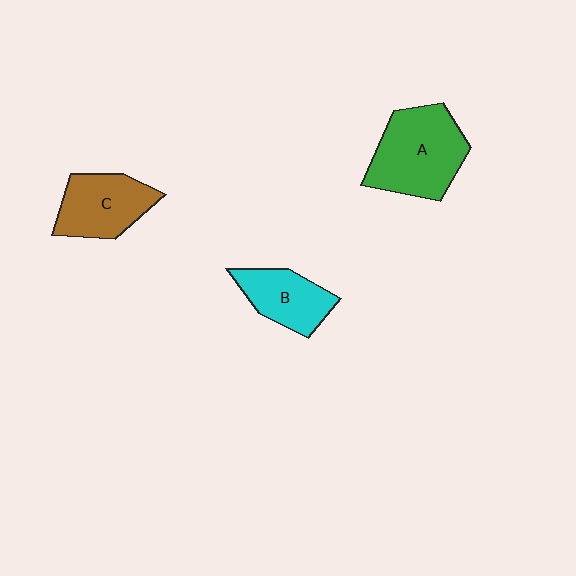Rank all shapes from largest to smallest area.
From largest to smallest: A (green), C (brown), B (cyan).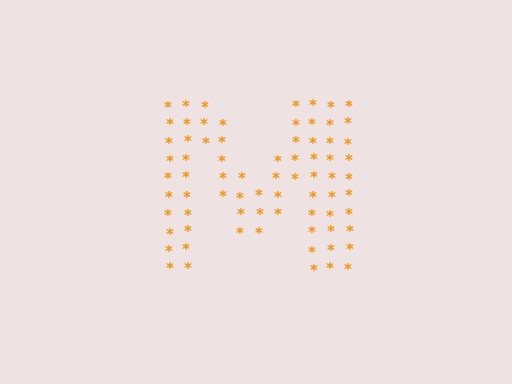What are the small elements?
The small elements are asterisks.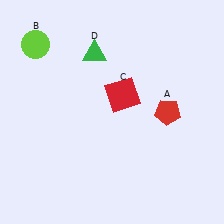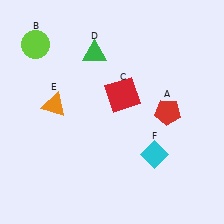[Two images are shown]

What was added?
An orange triangle (E), a cyan diamond (F) were added in Image 2.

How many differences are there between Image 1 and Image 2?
There are 2 differences between the two images.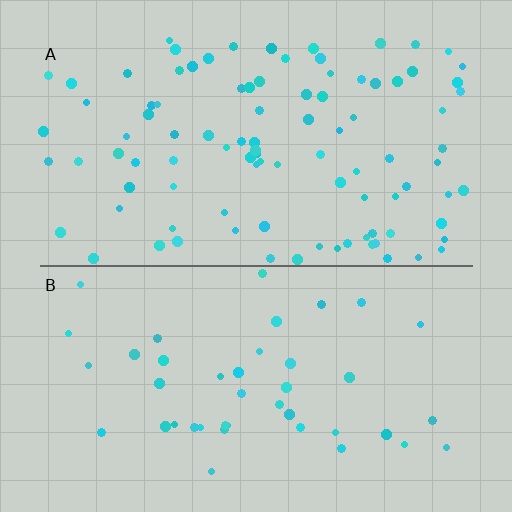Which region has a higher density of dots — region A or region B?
A (the top).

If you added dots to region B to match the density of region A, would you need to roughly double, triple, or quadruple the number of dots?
Approximately double.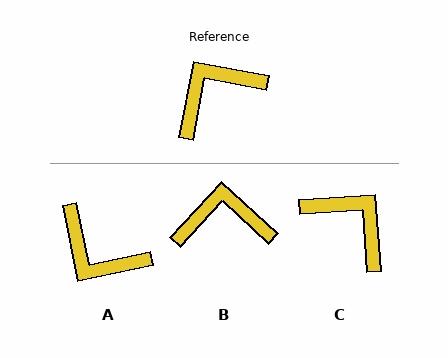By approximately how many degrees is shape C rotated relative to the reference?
Approximately 75 degrees clockwise.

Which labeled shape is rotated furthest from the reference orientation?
A, about 112 degrees away.